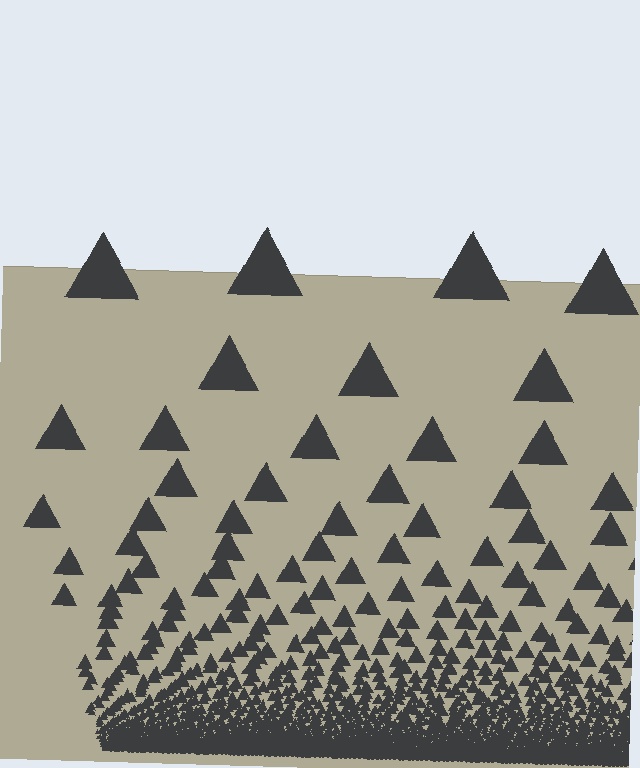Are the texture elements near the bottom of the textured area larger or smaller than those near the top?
Smaller. The gradient is inverted — elements near the bottom are smaller and denser.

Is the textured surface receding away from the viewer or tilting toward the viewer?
The surface appears to tilt toward the viewer. Texture elements get larger and sparser toward the top.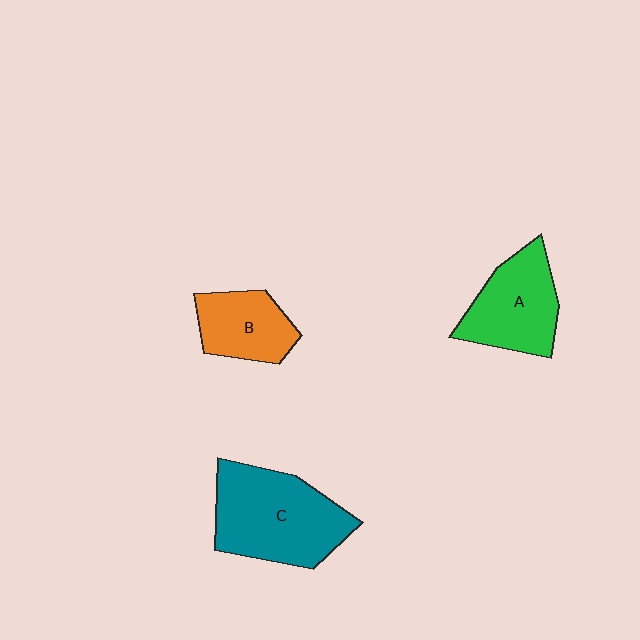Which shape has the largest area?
Shape C (teal).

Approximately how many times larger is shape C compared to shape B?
Approximately 1.8 times.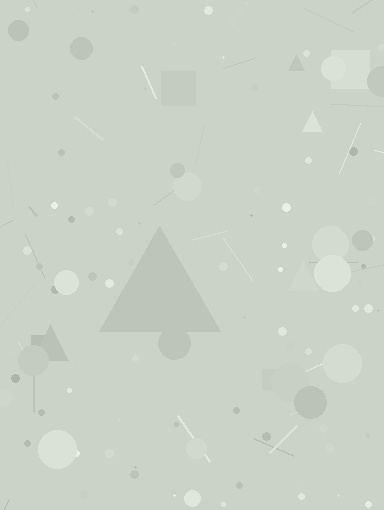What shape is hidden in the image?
A triangle is hidden in the image.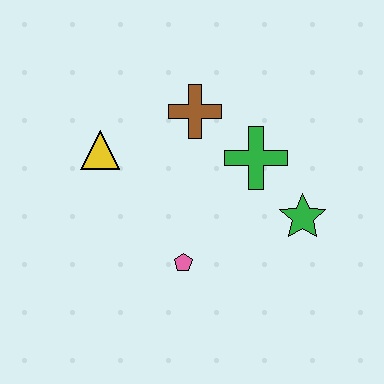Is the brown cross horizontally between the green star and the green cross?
No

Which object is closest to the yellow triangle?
The brown cross is closest to the yellow triangle.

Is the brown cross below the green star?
No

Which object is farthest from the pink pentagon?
The brown cross is farthest from the pink pentagon.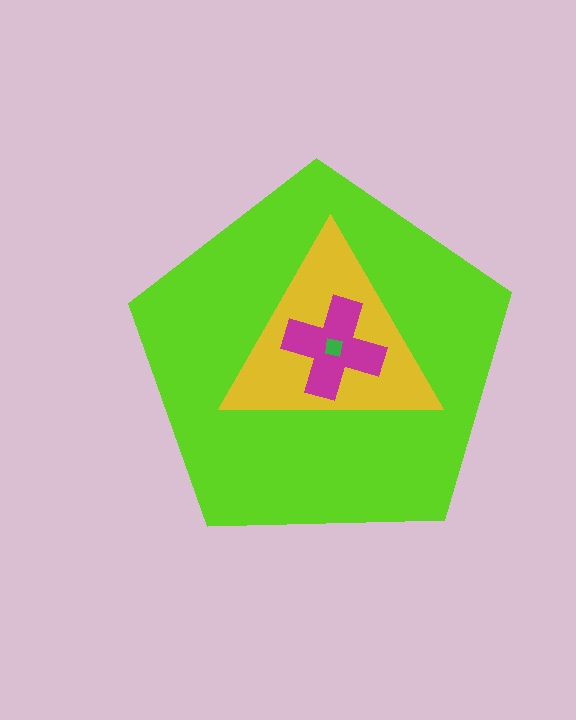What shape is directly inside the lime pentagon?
The yellow triangle.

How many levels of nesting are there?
4.